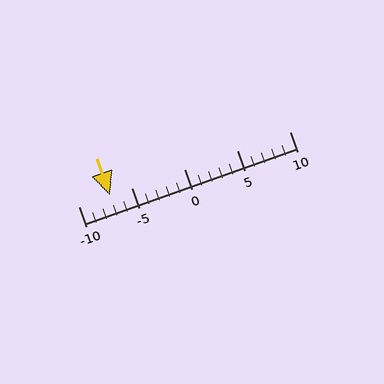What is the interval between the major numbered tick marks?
The major tick marks are spaced 5 units apart.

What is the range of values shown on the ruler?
The ruler shows values from -10 to 10.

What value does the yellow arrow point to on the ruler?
The yellow arrow points to approximately -7.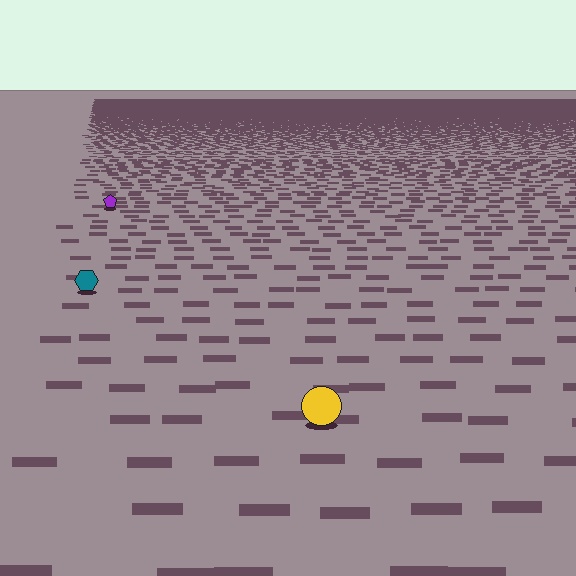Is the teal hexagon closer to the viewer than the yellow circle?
No. The yellow circle is closer — you can tell from the texture gradient: the ground texture is coarser near it.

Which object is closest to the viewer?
The yellow circle is closest. The texture marks near it are larger and more spread out.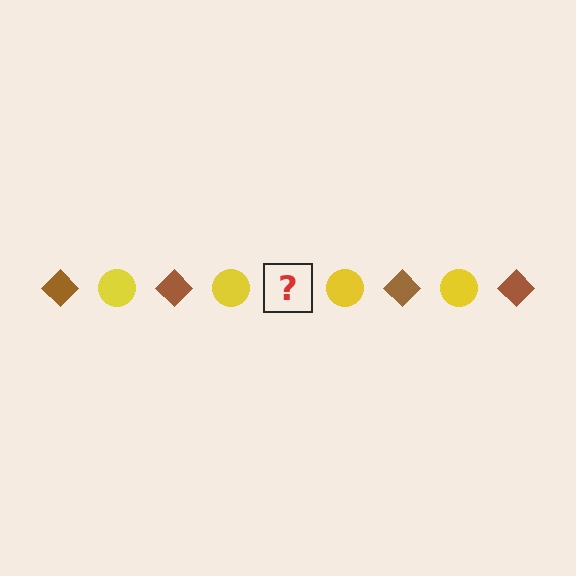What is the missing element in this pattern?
The missing element is a brown diamond.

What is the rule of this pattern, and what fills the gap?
The rule is that the pattern alternates between brown diamond and yellow circle. The gap should be filled with a brown diamond.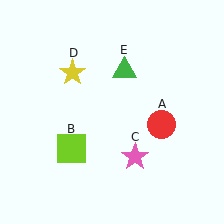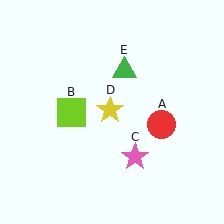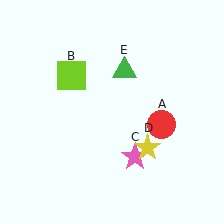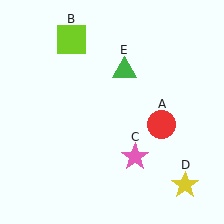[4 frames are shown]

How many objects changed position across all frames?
2 objects changed position: lime square (object B), yellow star (object D).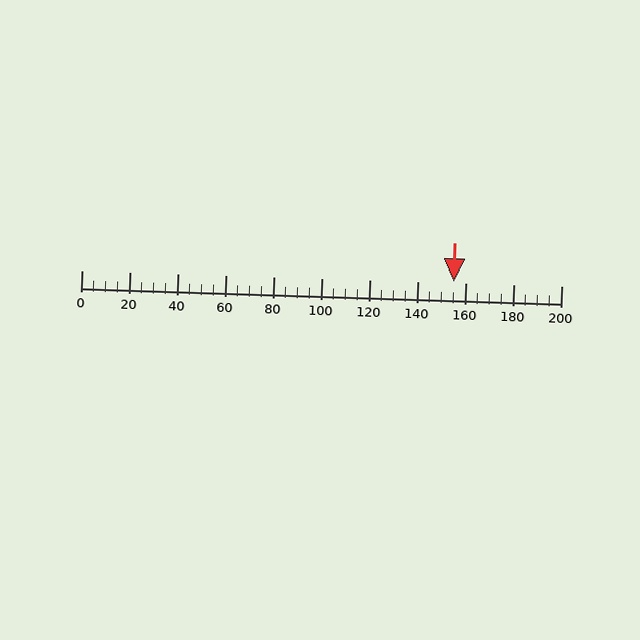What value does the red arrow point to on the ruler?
The red arrow points to approximately 155.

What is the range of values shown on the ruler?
The ruler shows values from 0 to 200.